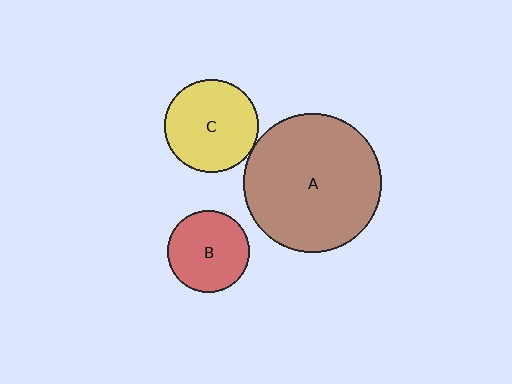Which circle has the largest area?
Circle A (brown).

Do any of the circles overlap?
No, none of the circles overlap.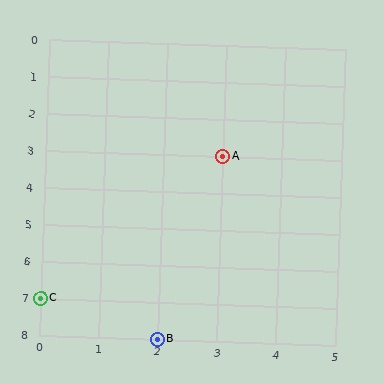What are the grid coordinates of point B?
Point B is at grid coordinates (2, 8).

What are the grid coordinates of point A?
Point A is at grid coordinates (3, 3).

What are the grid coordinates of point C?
Point C is at grid coordinates (0, 7).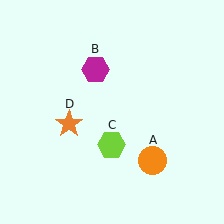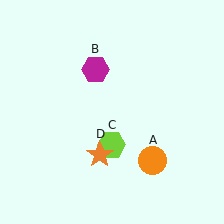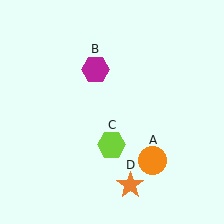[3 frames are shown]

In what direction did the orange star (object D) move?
The orange star (object D) moved down and to the right.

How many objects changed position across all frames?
1 object changed position: orange star (object D).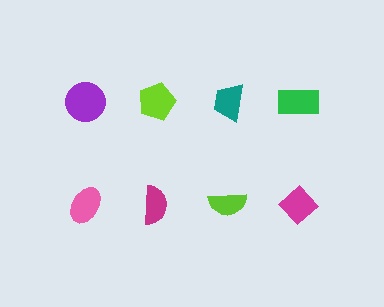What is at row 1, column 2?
A lime pentagon.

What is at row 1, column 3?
A teal trapezoid.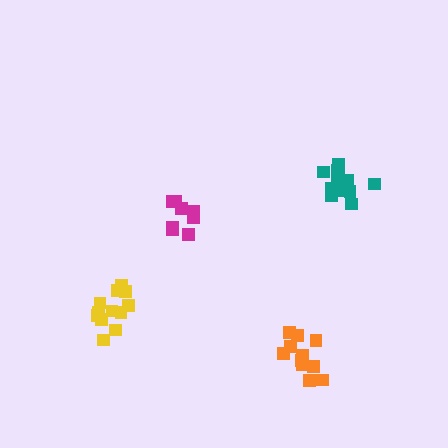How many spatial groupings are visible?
There are 4 spatial groupings.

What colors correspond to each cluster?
The clusters are colored: magenta, teal, orange, yellow.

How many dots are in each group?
Group 1: 8 dots, Group 2: 13 dots, Group 3: 11 dots, Group 4: 13 dots (45 total).